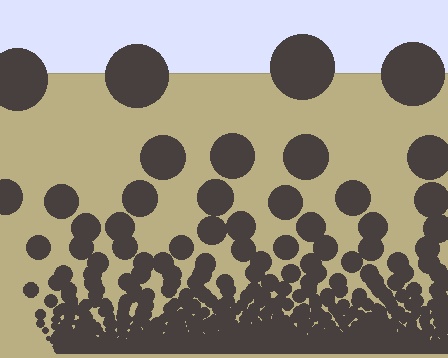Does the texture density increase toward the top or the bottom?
Density increases toward the bottom.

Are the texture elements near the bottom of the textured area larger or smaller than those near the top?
Smaller. The gradient is inverted — elements near the bottom are smaller and denser.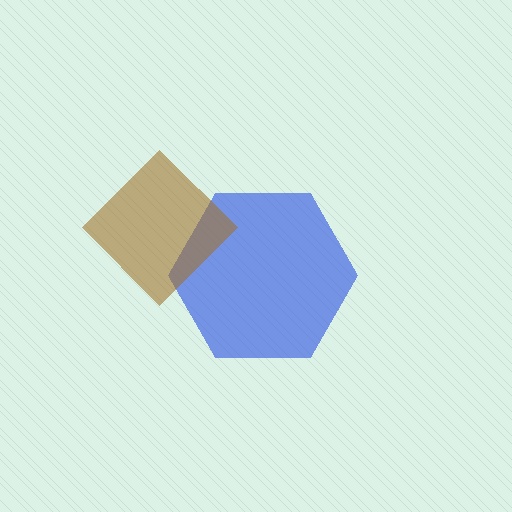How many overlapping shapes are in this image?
There are 2 overlapping shapes in the image.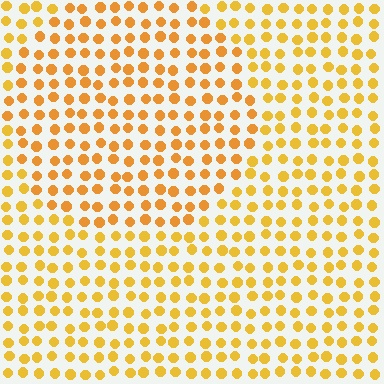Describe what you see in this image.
The image is filled with small yellow elements in a uniform arrangement. A circle-shaped region is visible where the elements are tinted to a slightly different hue, forming a subtle color boundary.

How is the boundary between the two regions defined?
The boundary is defined purely by a slight shift in hue (about 14 degrees). Spacing, size, and orientation are identical on both sides.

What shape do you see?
I see a circle.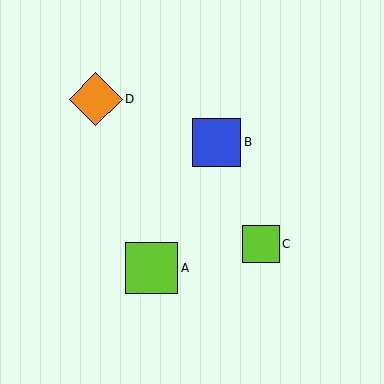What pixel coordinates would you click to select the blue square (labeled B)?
Click at (217, 142) to select the blue square B.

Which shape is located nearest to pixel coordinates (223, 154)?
The blue square (labeled B) at (217, 142) is nearest to that location.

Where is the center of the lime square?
The center of the lime square is at (152, 268).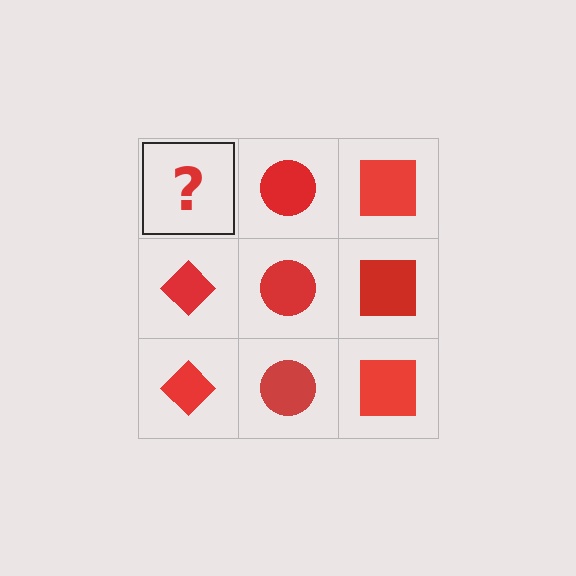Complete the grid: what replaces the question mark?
The question mark should be replaced with a red diamond.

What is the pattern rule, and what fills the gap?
The rule is that each column has a consistent shape. The gap should be filled with a red diamond.